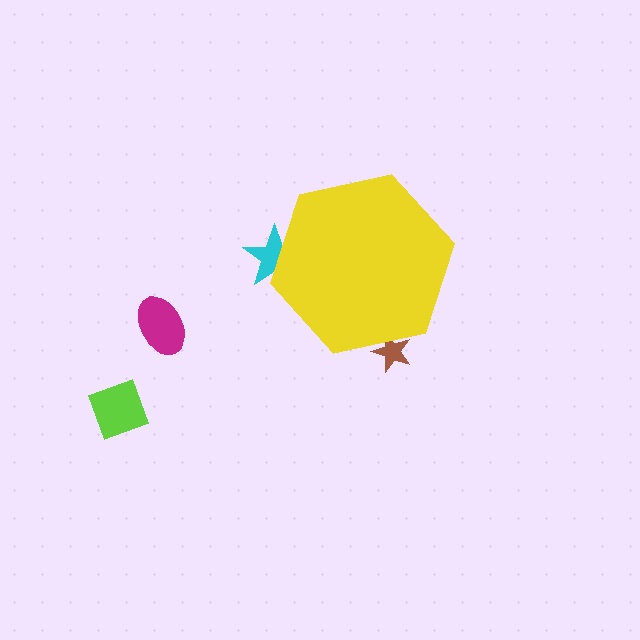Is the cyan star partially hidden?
Yes, the cyan star is partially hidden behind the yellow hexagon.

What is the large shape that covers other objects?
A yellow hexagon.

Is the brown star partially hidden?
Yes, the brown star is partially hidden behind the yellow hexagon.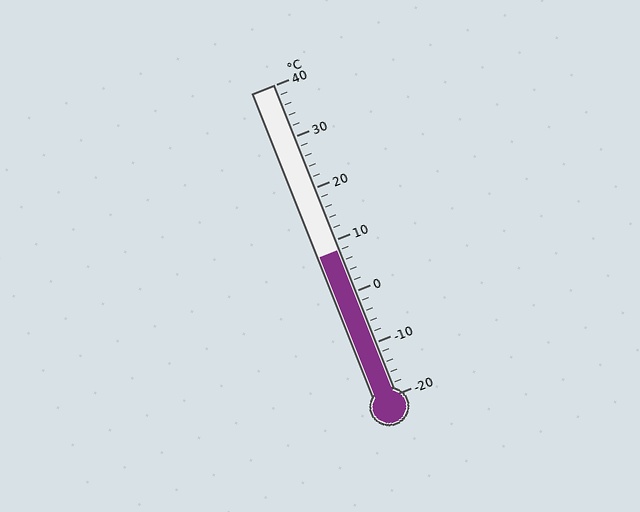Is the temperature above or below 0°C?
The temperature is above 0°C.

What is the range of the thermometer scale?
The thermometer scale ranges from -20°C to 40°C.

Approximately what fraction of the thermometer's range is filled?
The thermometer is filled to approximately 45% of its range.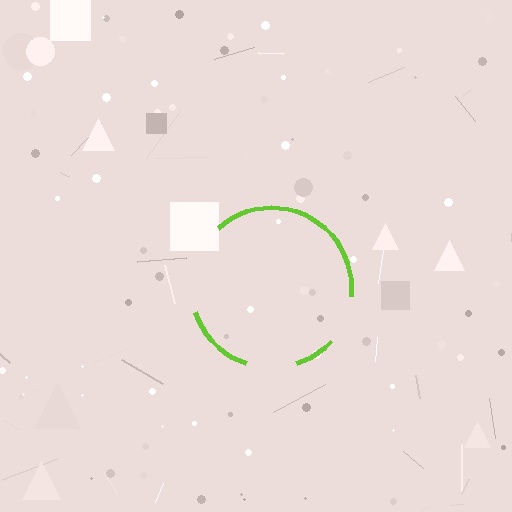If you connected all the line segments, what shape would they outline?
They would outline a circle.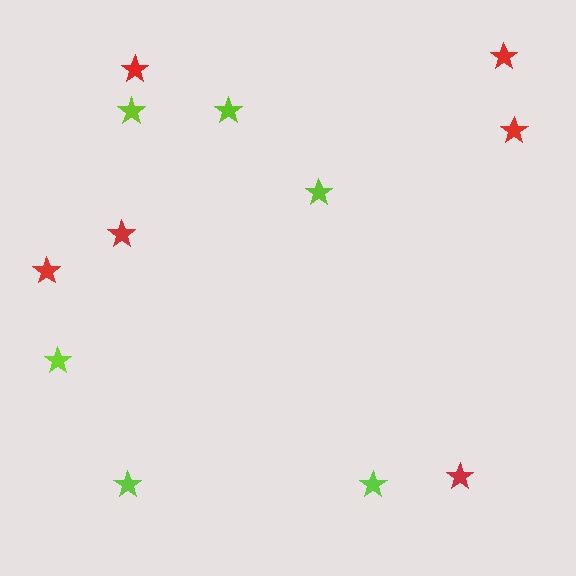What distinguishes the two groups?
There are 2 groups: one group of lime stars (6) and one group of red stars (6).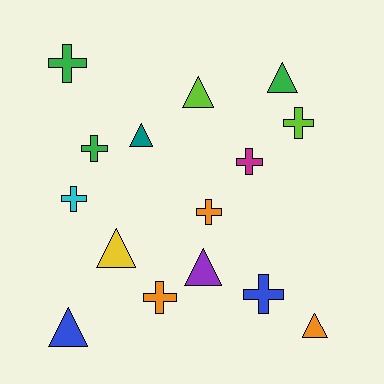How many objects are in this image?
There are 15 objects.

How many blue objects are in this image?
There are 2 blue objects.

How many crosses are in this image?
There are 8 crosses.